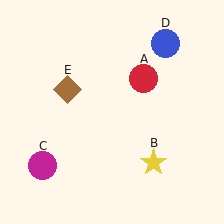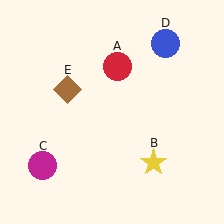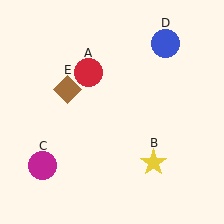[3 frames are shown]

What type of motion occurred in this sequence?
The red circle (object A) rotated counterclockwise around the center of the scene.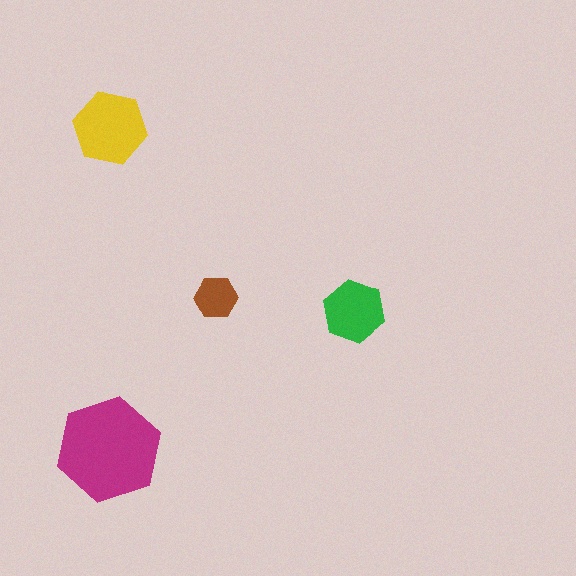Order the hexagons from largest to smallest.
the magenta one, the yellow one, the green one, the brown one.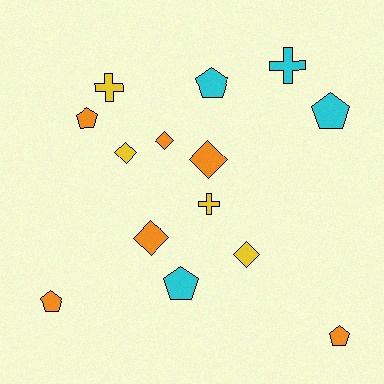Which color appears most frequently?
Orange, with 6 objects.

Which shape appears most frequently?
Pentagon, with 6 objects.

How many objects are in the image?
There are 14 objects.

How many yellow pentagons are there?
There are no yellow pentagons.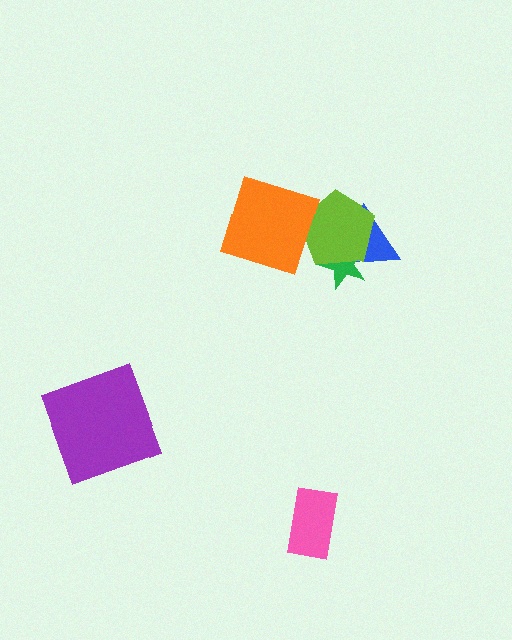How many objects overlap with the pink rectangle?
0 objects overlap with the pink rectangle.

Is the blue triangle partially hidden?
Yes, it is partially covered by another shape.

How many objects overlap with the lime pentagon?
3 objects overlap with the lime pentagon.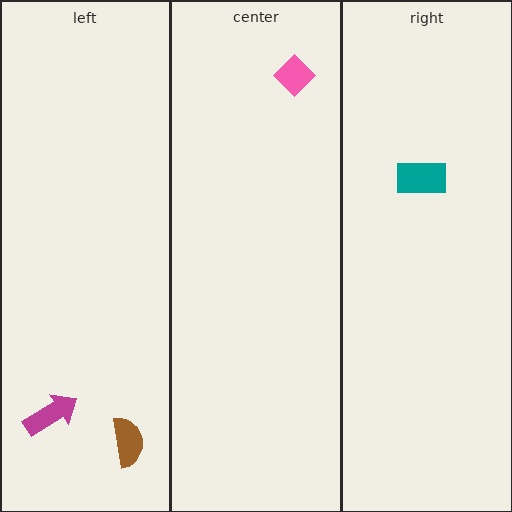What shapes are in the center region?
The pink diamond.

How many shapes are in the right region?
1.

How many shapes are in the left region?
2.